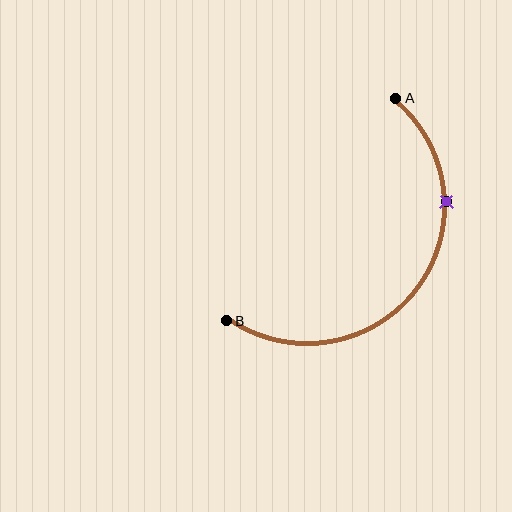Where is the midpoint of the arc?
The arc midpoint is the point on the curve farthest from the straight line joining A and B. It sits below and to the right of that line.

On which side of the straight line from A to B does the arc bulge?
The arc bulges below and to the right of the straight line connecting A and B.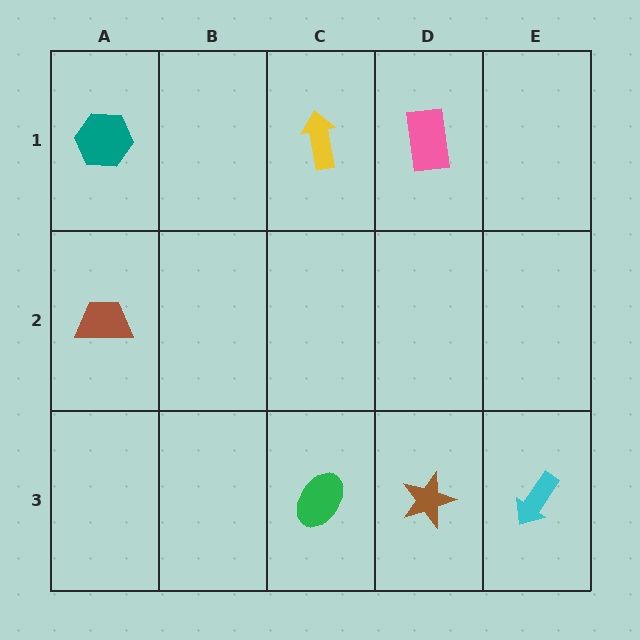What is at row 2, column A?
A brown trapezoid.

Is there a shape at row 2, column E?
No, that cell is empty.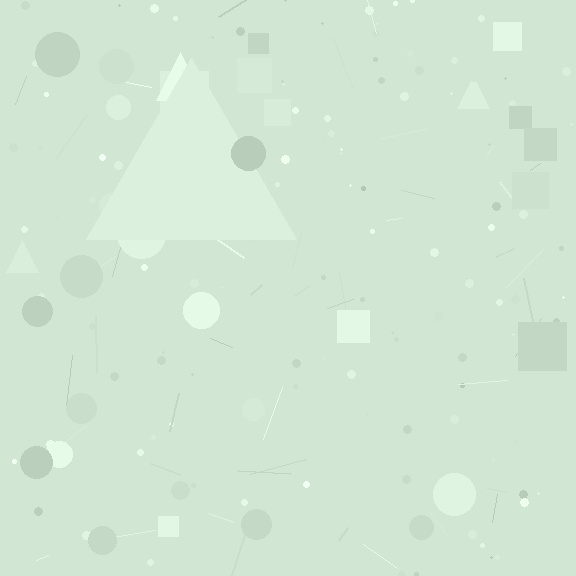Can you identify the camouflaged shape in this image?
The camouflaged shape is a triangle.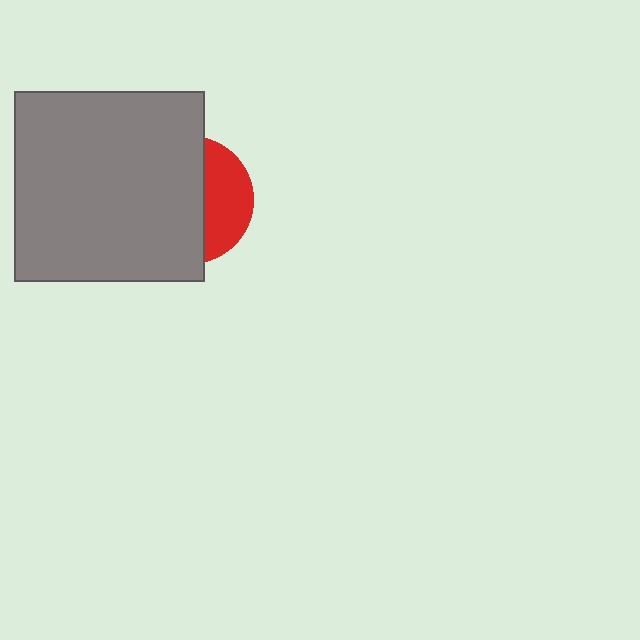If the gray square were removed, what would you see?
You would see the complete red circle.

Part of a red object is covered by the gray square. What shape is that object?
It is a circle.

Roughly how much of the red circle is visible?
A small part of it is visible (roughly 35%).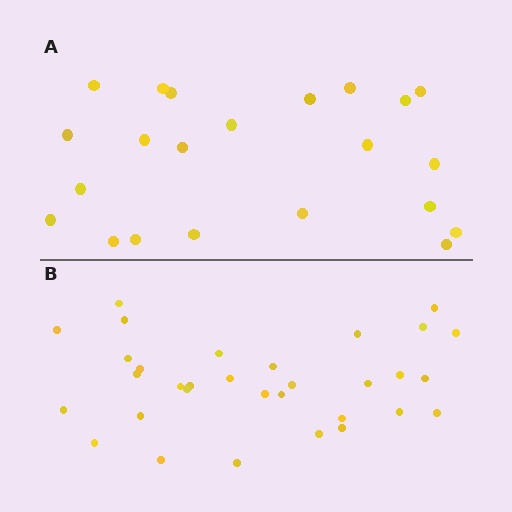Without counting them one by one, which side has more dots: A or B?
Region B (the bottom region) has more dots.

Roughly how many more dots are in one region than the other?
Region B has roughly 10 or so more dots than region A.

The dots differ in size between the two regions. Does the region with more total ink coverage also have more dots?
No. Region A has more total ink coverage because its dots are larger, but region B actually contains more individual dots. Total area can be misleading — the number of items is what matters here.